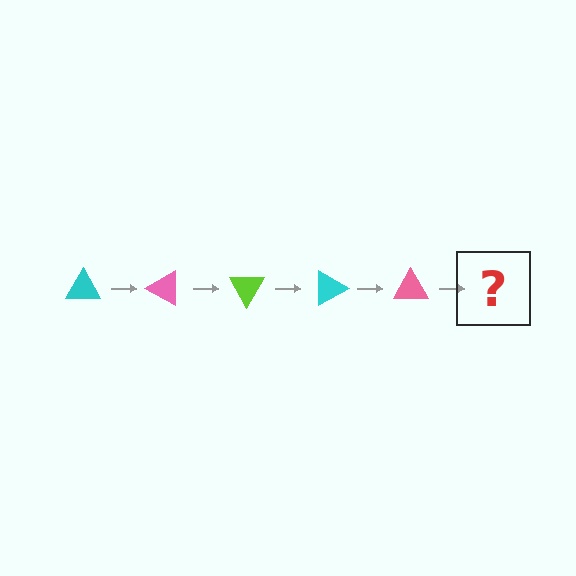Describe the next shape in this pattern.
It should be a lime triangle, rotated 150 degrees from the start.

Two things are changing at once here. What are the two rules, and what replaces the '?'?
The two rules are that it rotates 30 degrees each step and the color cycles through cyan, pink, and lime. The '?' should be a lime triangle, rotated 150 degrees from the start.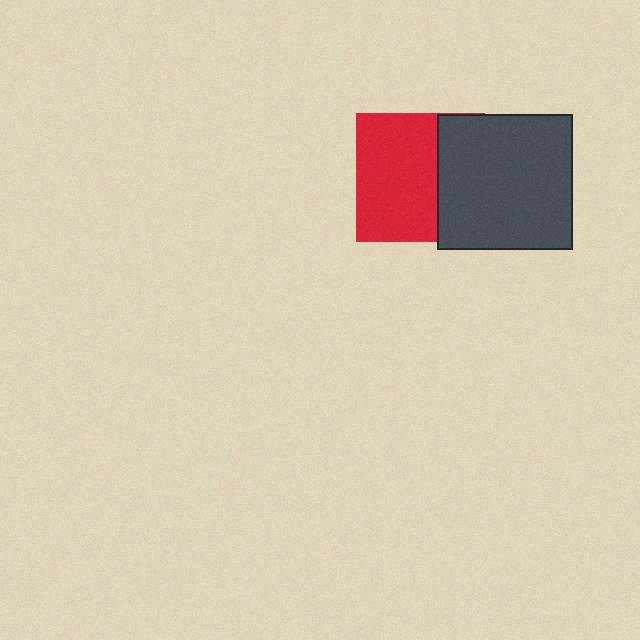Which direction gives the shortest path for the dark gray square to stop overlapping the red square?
Moving right gives the shortest separation.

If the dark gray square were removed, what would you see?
You would see the complete red square.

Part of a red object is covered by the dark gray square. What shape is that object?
It is a square.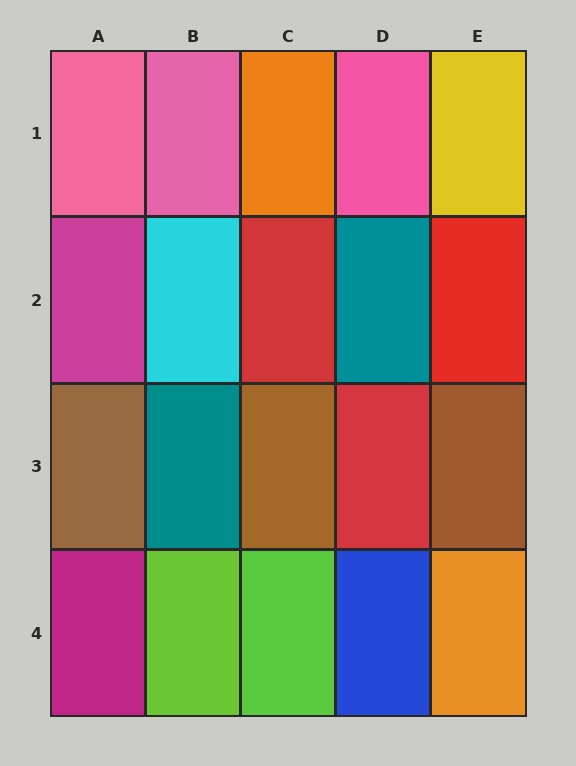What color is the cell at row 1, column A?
Pink.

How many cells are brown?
3 cells are brown.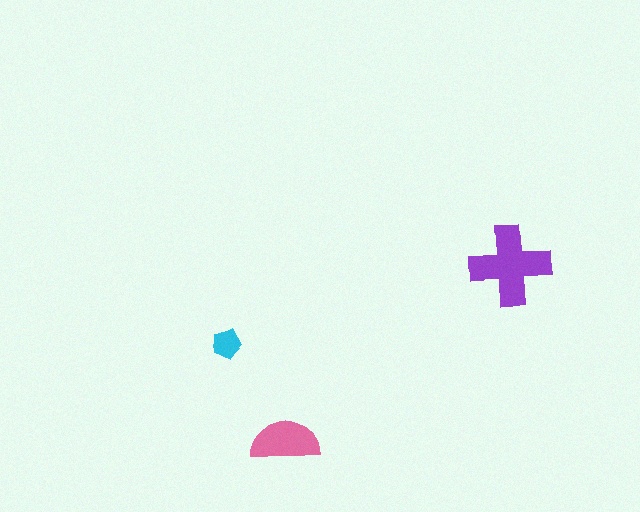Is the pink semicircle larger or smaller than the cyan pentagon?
Larger.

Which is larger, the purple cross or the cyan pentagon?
The purple cross.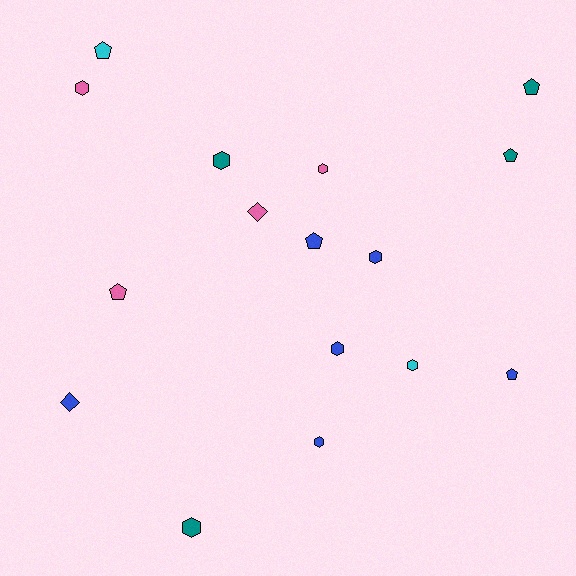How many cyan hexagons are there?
There is 1 cyan hexagon.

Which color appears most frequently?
Blue, with 6 objects.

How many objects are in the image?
There are 16 objects.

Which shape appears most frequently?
Hexagon, with 8 objects.